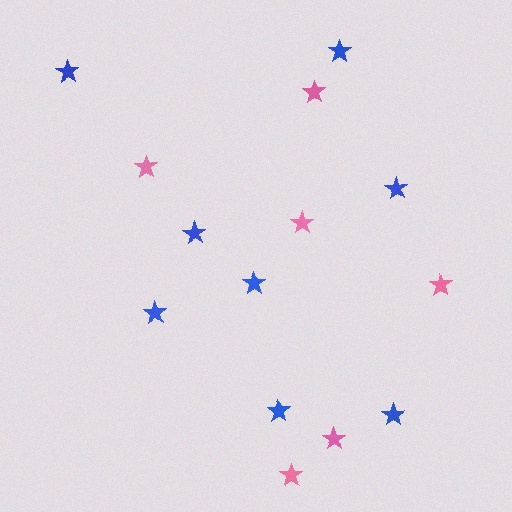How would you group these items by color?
There are 2 groups: one group of pink stars (6) and one group of blue stars (8).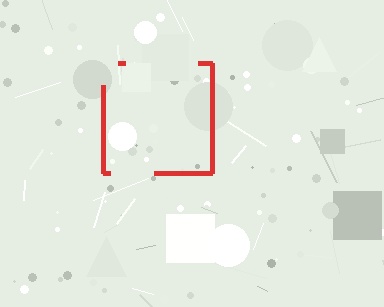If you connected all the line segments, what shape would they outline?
They would outline a square.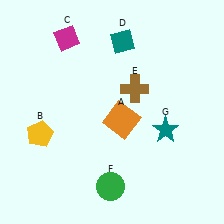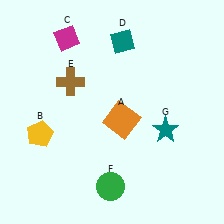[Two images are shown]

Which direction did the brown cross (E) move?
The brown cross (E) moved left.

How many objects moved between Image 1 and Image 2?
1 object moved between the two images.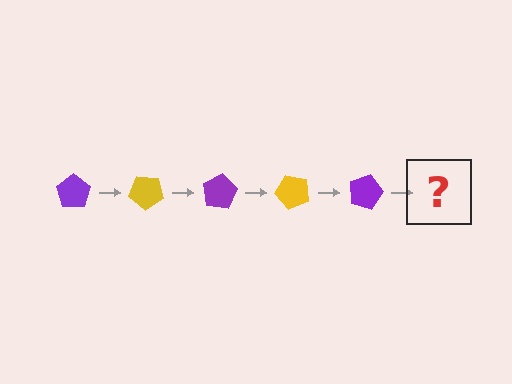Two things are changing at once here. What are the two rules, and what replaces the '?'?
The two rules are that it rotates 40 degrees each step and the color cycles through purple and yellow. The '?' should be a yellow pentagon, rotated 200 degrees from the start.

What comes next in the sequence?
The next element should be a yellow pentagon, rotated 200 degrees from the start.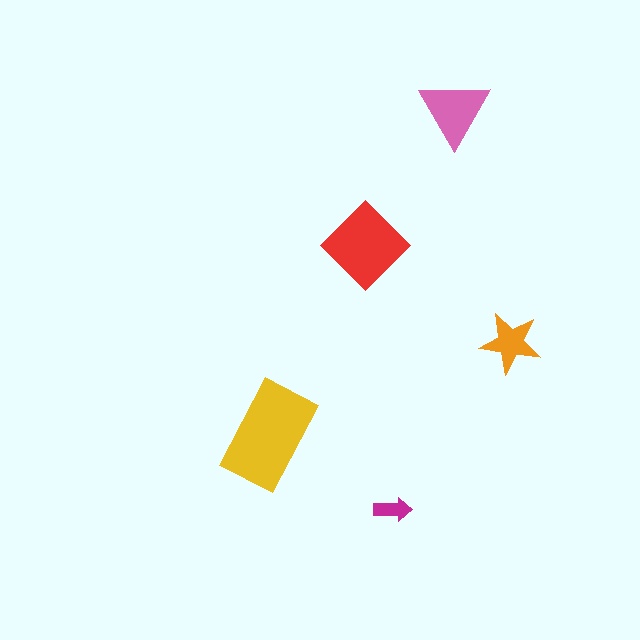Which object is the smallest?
The magenta arrow.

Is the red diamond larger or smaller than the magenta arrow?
Larger.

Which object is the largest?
The yellow rectangle.